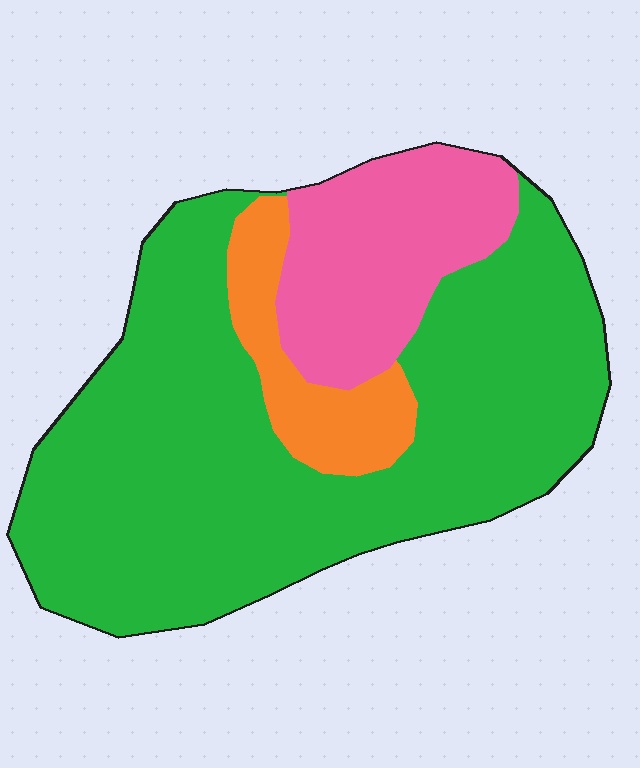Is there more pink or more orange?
Pink.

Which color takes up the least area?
Orange, at roughly 10%.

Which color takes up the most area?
Green, at roughly 70%.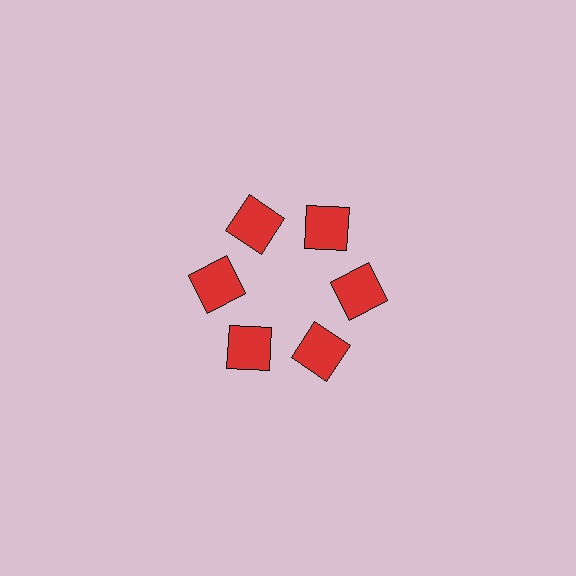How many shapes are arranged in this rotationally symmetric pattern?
There are 6 shapes, arranged in 6 groups of 1.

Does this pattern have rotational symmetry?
Yes, this pattern has 6-fold rotational symmetry. It looks the same after rotating 60 degrees around the center.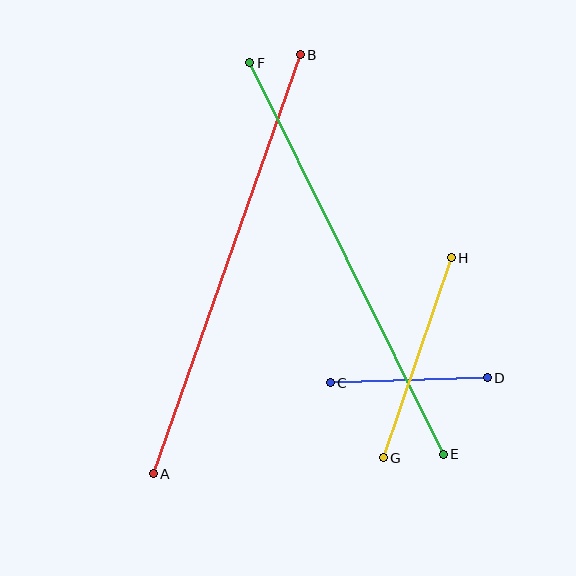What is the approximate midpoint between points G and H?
The midpoint is at approximately (417, 358) pixels.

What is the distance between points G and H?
The distance is approximately 211 pixels.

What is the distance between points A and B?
The distance is approximately 444 pixels.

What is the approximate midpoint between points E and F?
The midpoint is at approximately (347, 259) pixels.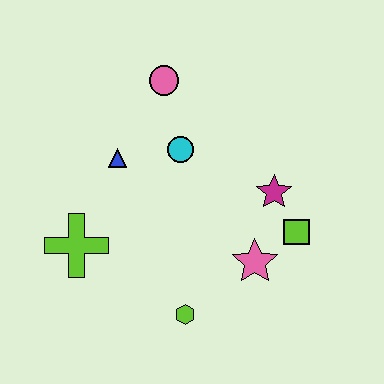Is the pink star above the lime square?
No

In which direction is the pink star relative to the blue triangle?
The pink star is to the right of the blue triangle.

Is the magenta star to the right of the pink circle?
Yes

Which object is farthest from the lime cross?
The lime square is farthest from the lime cross.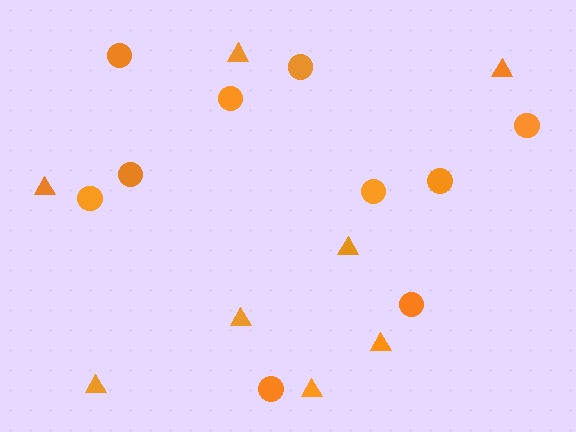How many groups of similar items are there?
There are 2 groups: one group of circles (10) and one group of triangles (8).